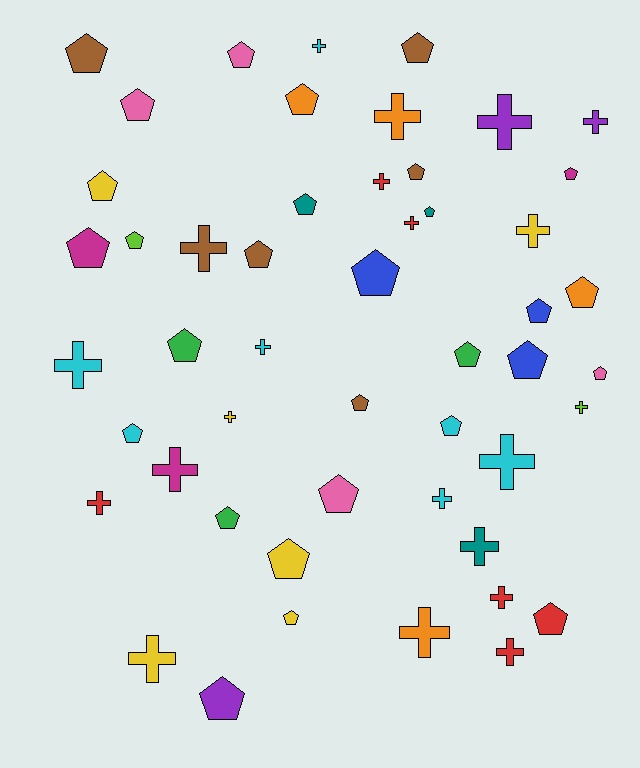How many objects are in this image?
There are 50 objects.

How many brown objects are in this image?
There are 6 brown objects.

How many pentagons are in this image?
There are 29 pentagons.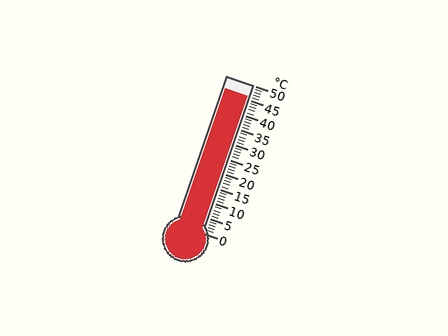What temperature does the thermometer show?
The thermometer shows approximately 46°C.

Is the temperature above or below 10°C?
The temperature is above 10°C.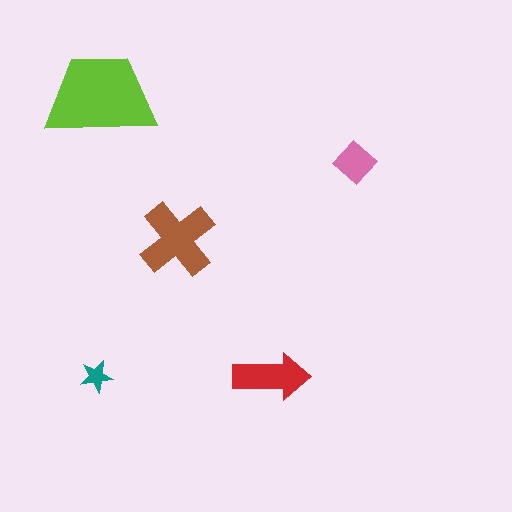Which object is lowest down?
The teal star is bottommost.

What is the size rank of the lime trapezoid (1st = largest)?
1st.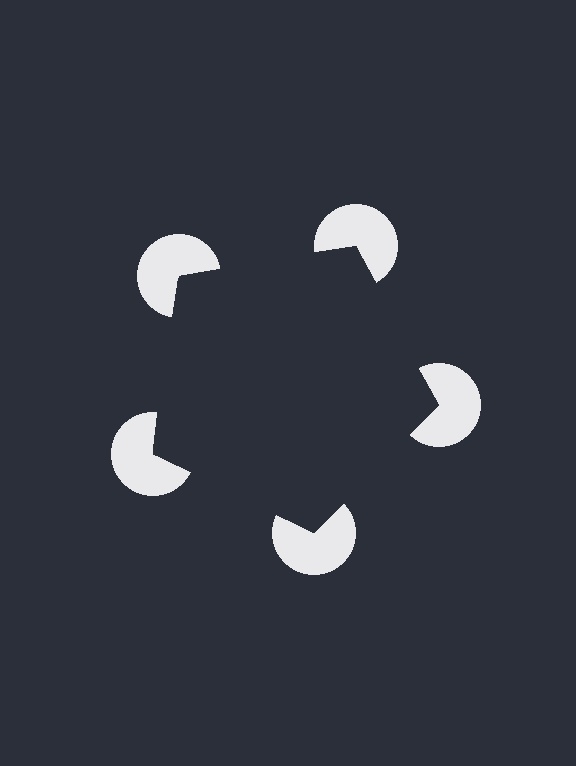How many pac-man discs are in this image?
There are 5 — one at each vertex of the illusory pentagon.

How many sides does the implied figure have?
5 sides.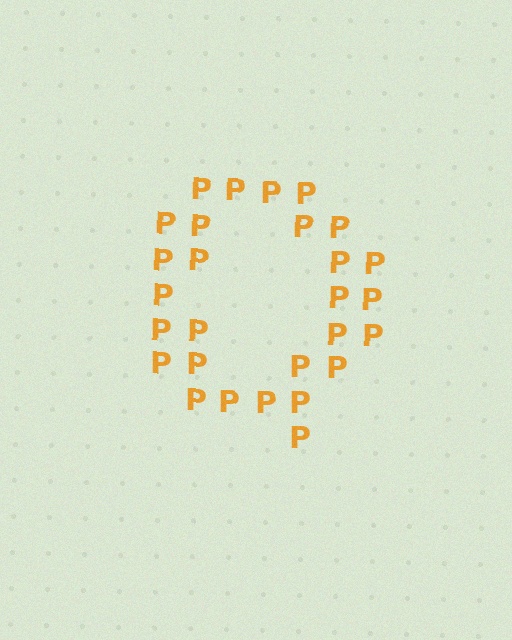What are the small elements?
The small elements are letter P's.